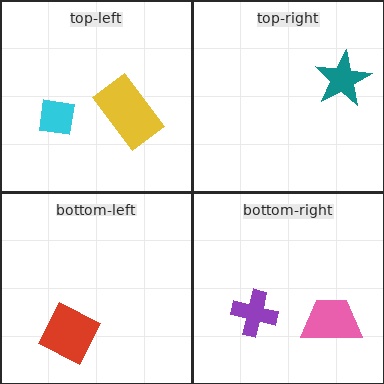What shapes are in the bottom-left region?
The red square.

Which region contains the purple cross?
The bottom-right region.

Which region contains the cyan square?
The top-left region.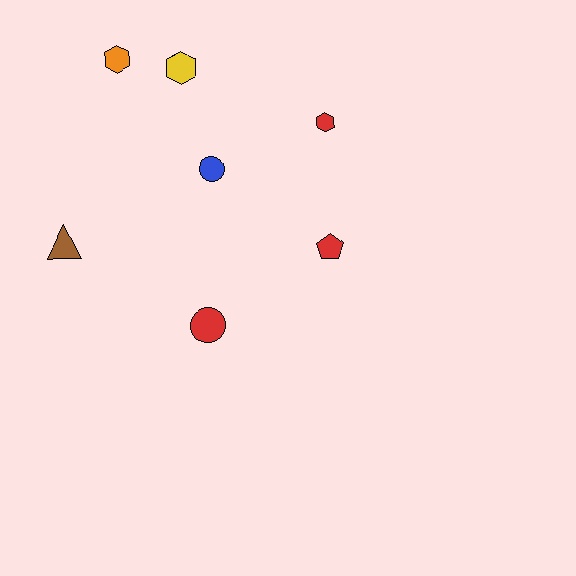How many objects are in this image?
There are 7 objects.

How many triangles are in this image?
There is 1 triangle.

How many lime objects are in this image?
There are no lime objects.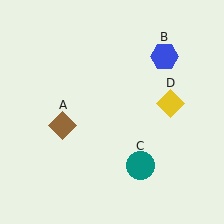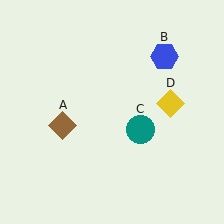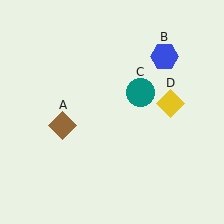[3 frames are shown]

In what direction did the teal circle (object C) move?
The teal circle (object C) moved up.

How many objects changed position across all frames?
1 object changed position: teal circle (object C).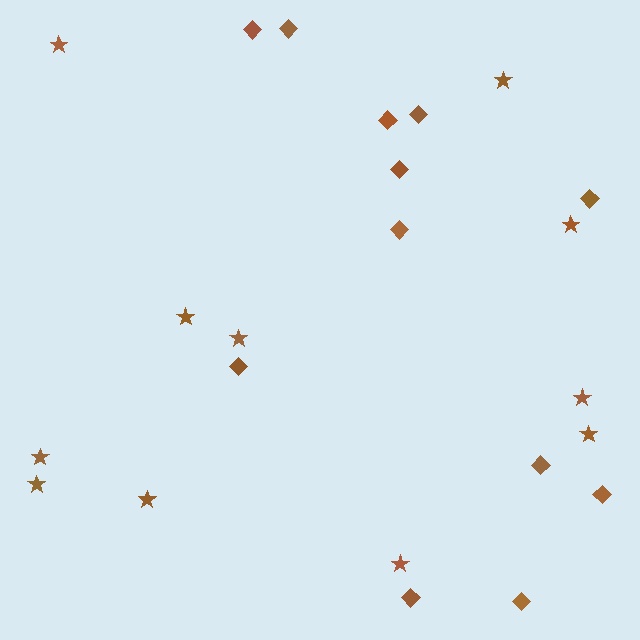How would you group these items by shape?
There are 2 groups: one group of diamonds (12) and one group of stars (11).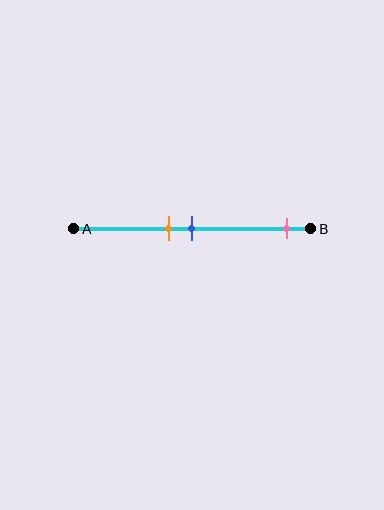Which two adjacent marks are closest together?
The orange and blue marks are the closest adjacent pair.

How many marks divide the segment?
There are 3 marks dividing the segment.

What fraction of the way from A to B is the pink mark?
The pink mark is approximately 90% (0.9) of the way from A to B.